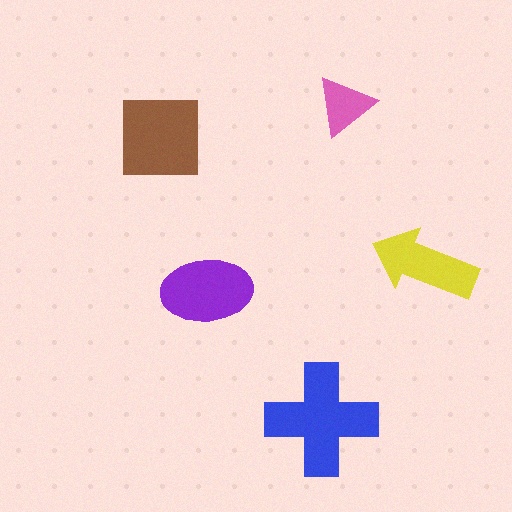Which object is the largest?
The blue cross.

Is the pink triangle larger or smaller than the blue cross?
Smaller.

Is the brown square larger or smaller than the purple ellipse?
Larger.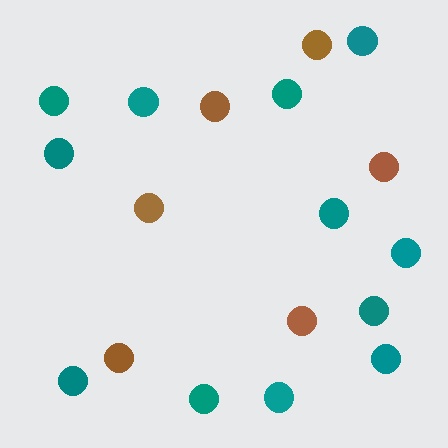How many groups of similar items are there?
There are 2 groups: one group of teal circles (12) and one group of brown circles (6).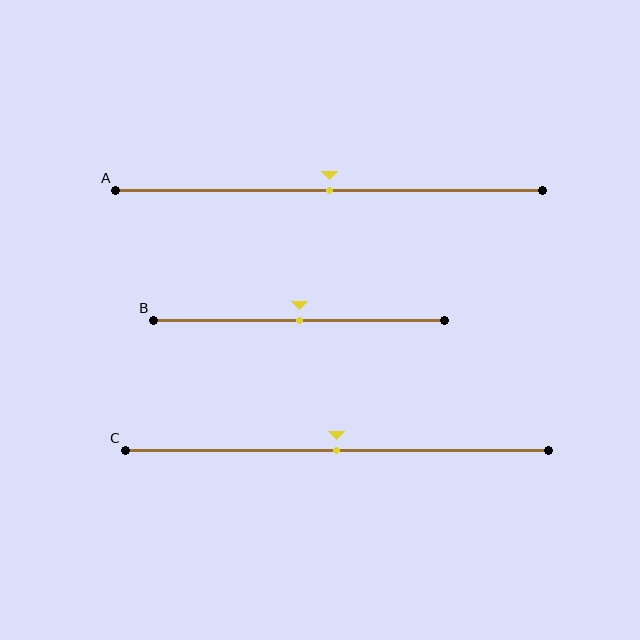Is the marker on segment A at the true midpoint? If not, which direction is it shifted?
Yes, the marker on segment A is at the true midpoint.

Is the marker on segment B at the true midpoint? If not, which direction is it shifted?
Yes, the marker on segment B is at the true midpoint.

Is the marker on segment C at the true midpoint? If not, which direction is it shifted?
Yes, the marker on segment C is at the true midpoint.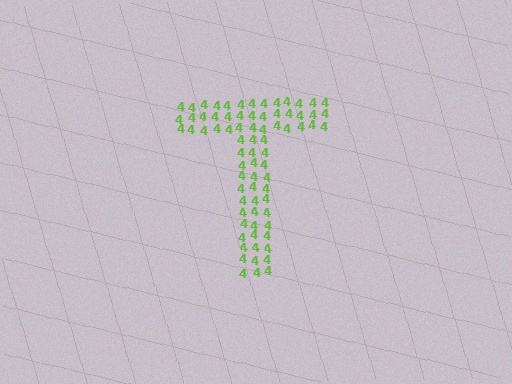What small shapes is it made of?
It is made of small digit 4's.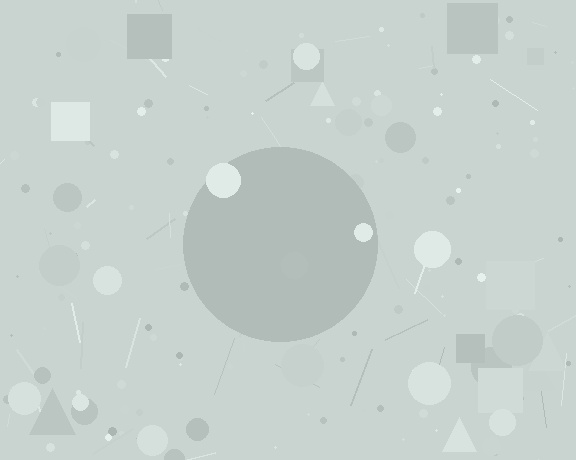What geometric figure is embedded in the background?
A circle is embedded in the background.